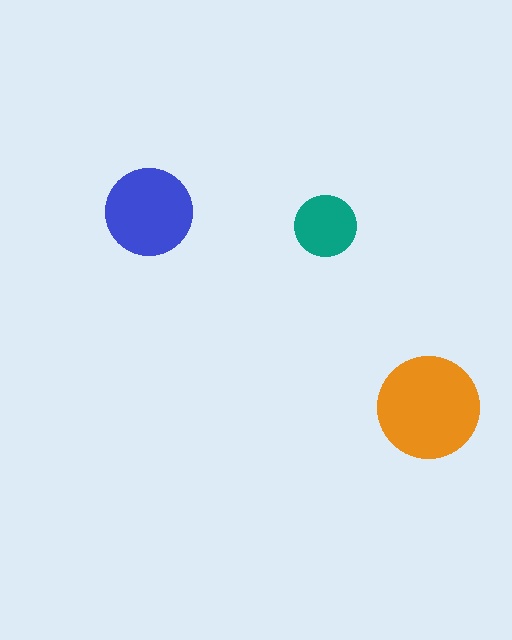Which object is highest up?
The blue circle is topmost.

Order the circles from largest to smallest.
the orange one, the blue one, the teal one.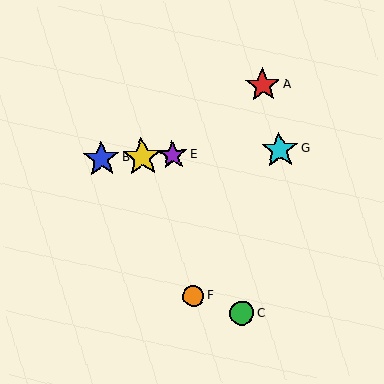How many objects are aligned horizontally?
4 objects (B, D, E, G) are aligned horizontally.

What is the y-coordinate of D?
Object D is at y≈157.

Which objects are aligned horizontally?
Objects B, D, E, G are aligned horizontally.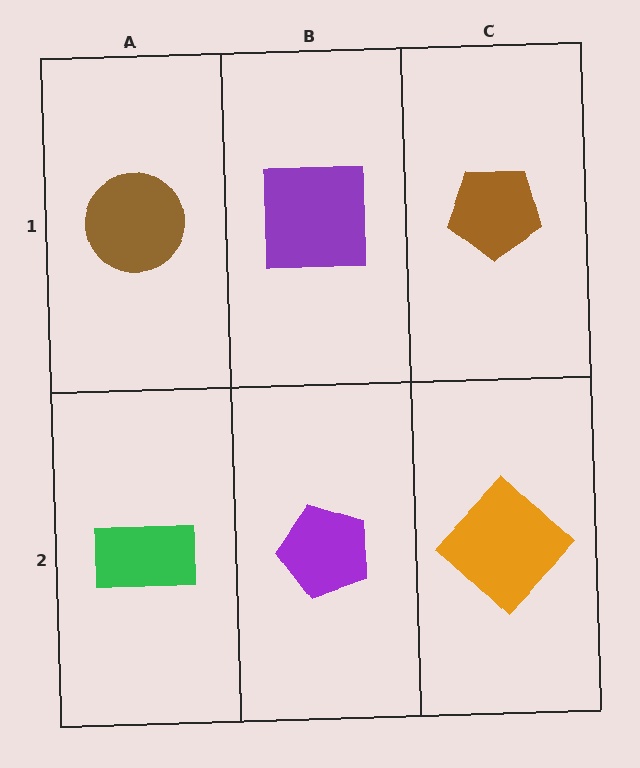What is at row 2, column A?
A green rectangle.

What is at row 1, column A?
A brown circle.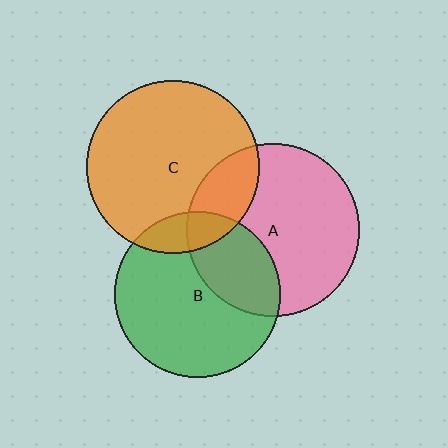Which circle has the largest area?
Circle A (pink).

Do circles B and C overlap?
Yes.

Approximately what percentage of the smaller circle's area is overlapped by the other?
Approximately 15%.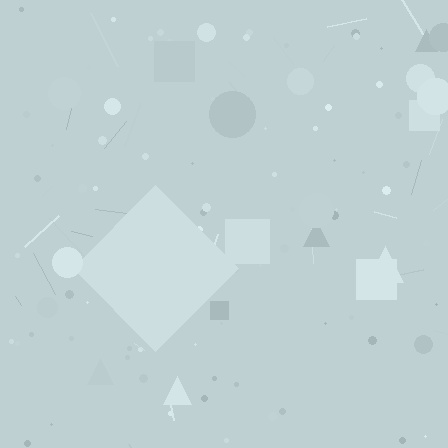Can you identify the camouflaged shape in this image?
The camouflaged shape is a diamond.